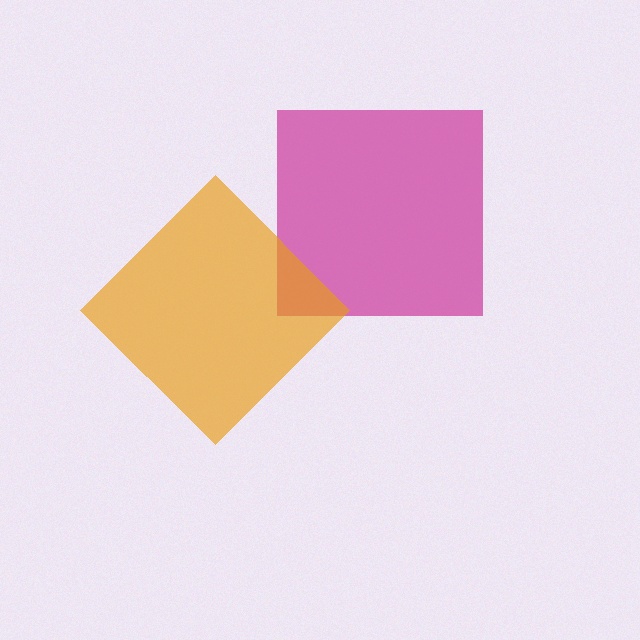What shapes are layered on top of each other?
The layered shapes are: a magenta square, an orange diamond.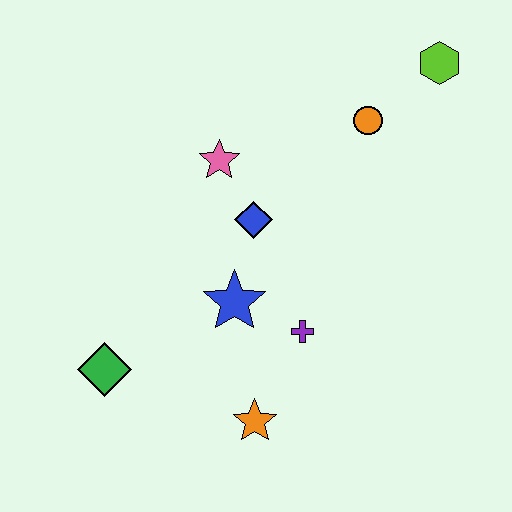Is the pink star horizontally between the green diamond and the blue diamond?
Yes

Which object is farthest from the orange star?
The lime hexagon is farthest from the orange star.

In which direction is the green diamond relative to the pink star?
The green diamond is below the pink star.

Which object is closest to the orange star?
The purple cross is closest to the orange star.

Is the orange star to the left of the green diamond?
No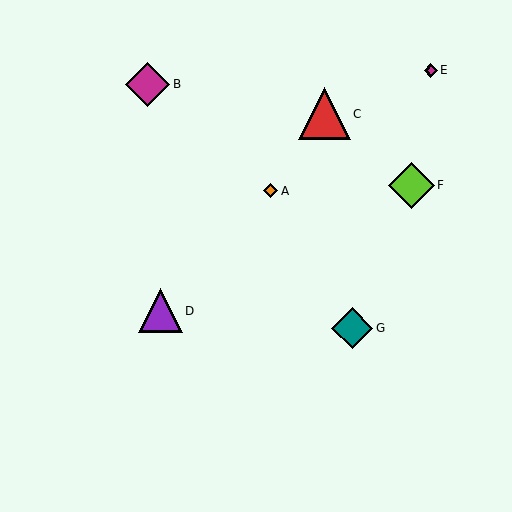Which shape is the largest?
The red triangle (labeled C) is the largest.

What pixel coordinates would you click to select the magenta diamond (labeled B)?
Click at (148, 84) to select the magenta diamond B.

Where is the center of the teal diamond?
The center of the teal diamond is at (352, 328).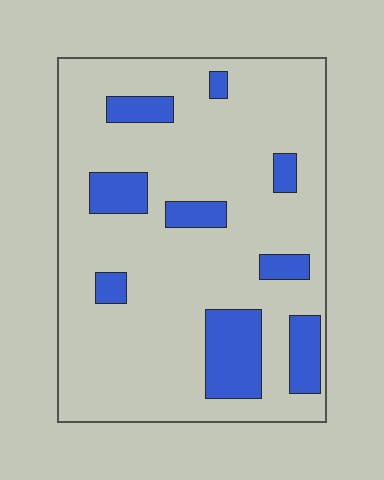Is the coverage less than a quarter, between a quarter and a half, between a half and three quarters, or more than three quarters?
Less than a quarter.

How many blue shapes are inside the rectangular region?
9.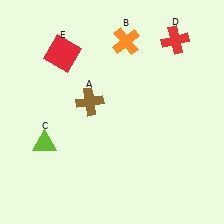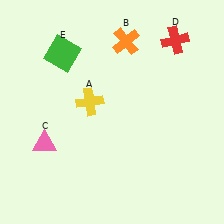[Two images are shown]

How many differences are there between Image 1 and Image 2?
There are 3 differences between the two images.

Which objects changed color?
A changed from brown to yellow. C changed from lime to pink. E changed from red to green.